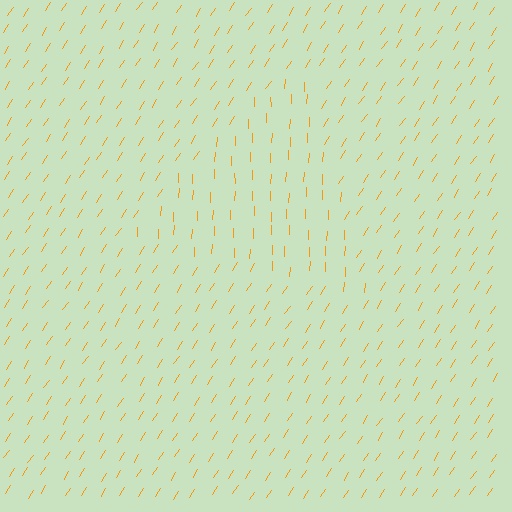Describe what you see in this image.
The image is filled with small orange line segments. A triangle region in the image has lines oriented differently from the surrounding lines, creating a visible texture boundary.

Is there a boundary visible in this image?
Yes, there is a texture boundary formed by a change in line orientation.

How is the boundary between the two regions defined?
The boundary is defined purely by a change in line orientation (approximately 31 degrees difference). All lines are the same color and thickness.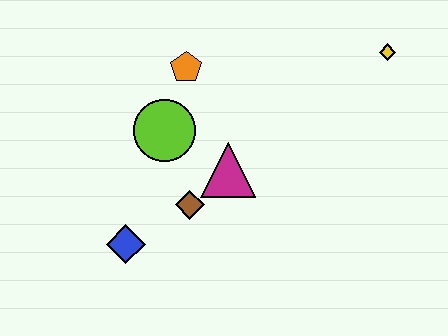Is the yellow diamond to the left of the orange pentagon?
No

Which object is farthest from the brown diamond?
The yellow diamond is farthest from the brown diamond.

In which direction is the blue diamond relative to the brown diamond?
The blue diamond is to the left of the brown diamond.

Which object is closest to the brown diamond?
The magenta triangle is closest to the brown diamond.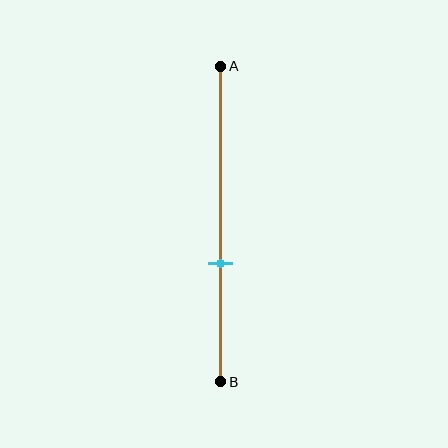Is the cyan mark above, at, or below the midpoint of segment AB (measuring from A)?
The cyan mark is below the midpoint of segment AB.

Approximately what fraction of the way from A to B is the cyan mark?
The cyan mark is approximately 65% of the way from A to B.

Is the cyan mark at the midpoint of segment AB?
No, the mark is at about 65% from A, not at the 50% midpoint.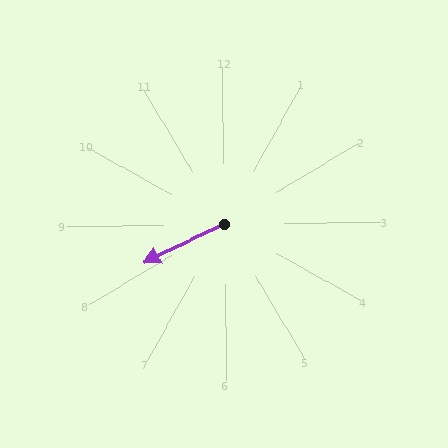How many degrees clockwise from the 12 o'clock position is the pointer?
Approximately 245 degrees.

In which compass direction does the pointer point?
Southwest.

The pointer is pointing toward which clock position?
Roughly 8 o'clock.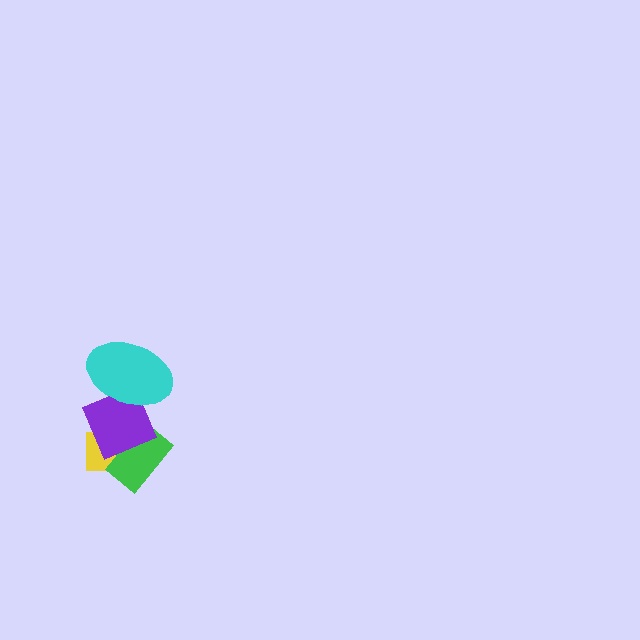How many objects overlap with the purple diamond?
3 objects overlap with the purple diamond.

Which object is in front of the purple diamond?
The cyan ellipse is in front of the purple diamond.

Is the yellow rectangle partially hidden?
Yes, it is partially covered by another shape.